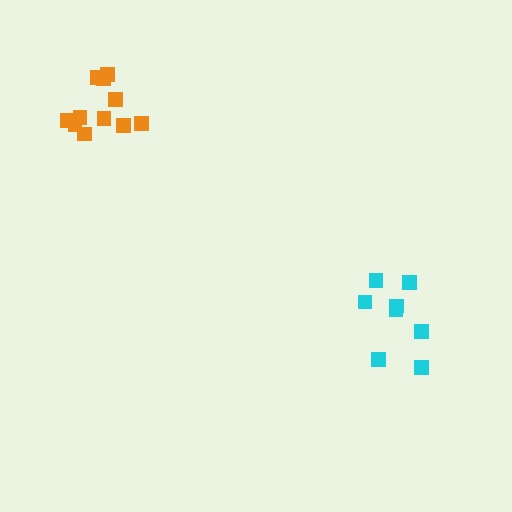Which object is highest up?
The orange cluster is topmost.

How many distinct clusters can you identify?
There are 2 distinct clusters.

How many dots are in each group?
Group 1: 8 dots, Group 2: 11 dots (19 total).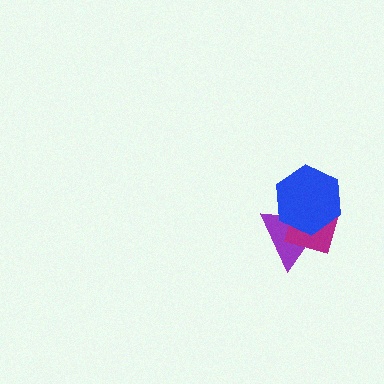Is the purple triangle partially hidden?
Yes, it is partially covered by another shape.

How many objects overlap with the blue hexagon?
2 objects overlap with the blue hexagon.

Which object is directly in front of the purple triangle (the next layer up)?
The magenta diamond is directly in front of the purple triangle.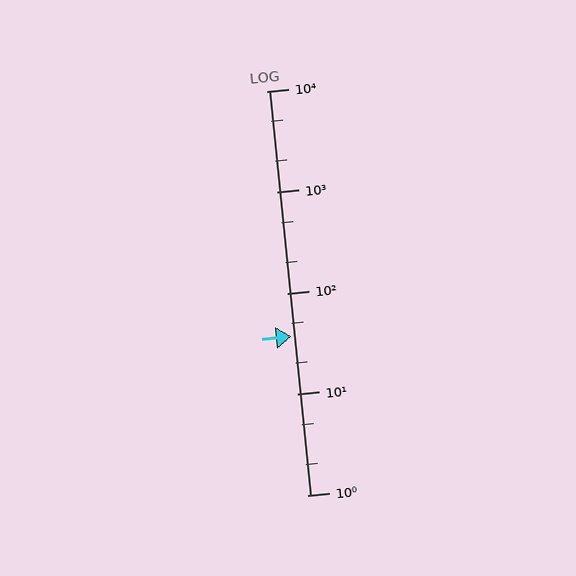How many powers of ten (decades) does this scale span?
The scale spans 4 decades, from 1 to 10000.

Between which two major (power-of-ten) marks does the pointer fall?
The pointer is between 10 and 100.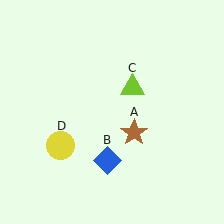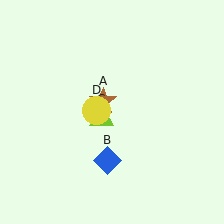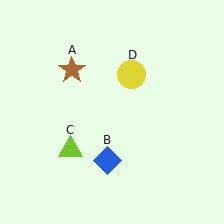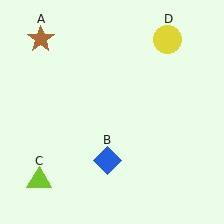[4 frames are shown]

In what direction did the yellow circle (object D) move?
The yellow circle (object D) moved up and to the right.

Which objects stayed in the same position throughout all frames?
Blue diamond (object B) remained stationary.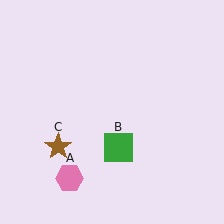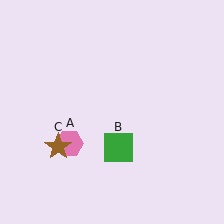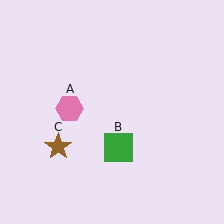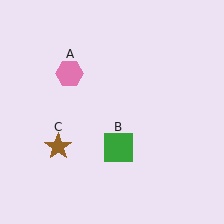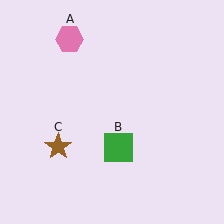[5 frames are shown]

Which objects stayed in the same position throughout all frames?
Green square (object B) and brown star (object C) remained stationary.